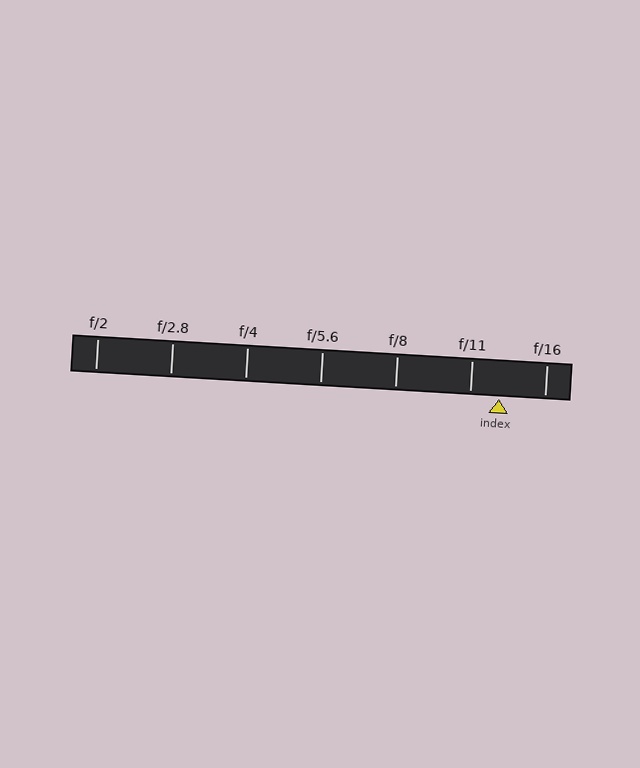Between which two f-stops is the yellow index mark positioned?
The index mark is between f/11 and f/16.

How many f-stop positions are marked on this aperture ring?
There are 7 f-stop positions marked.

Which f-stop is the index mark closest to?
The index mark is closest to f/11.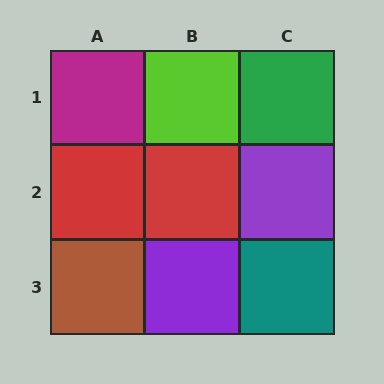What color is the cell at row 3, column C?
Teal.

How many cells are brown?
1 cell is brown.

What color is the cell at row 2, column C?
Purple.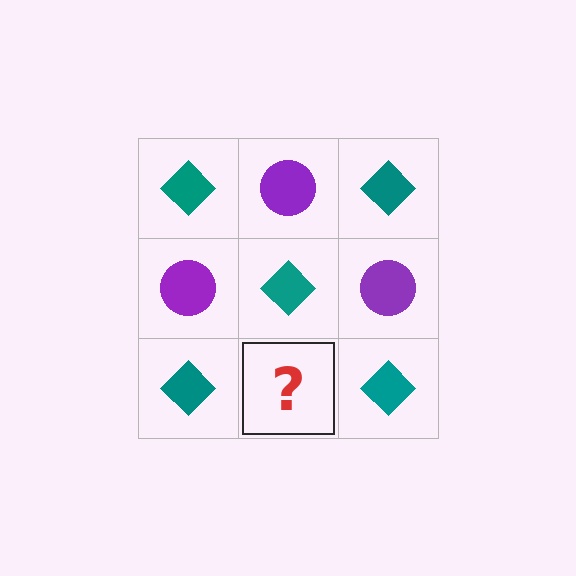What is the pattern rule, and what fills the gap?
The rule is that it alternates teal diamond and purple circle in a checkerboard pattern. The gap should be filled with a purple circle.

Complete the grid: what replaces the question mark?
The question mark should be replaced with a purple circle.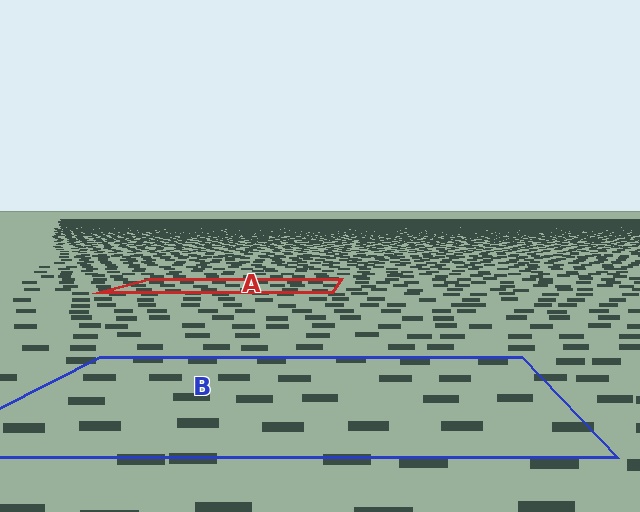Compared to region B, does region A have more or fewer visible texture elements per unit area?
Region A has more texture elements per unit area — they are packed more densely because it is farther away.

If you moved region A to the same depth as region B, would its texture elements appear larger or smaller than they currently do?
They would appear larger. At a closer depth, the same texture elements are projected at a bigger on-screen size.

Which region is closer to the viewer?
Region B is closer. The texture elements there are larger and more spread out.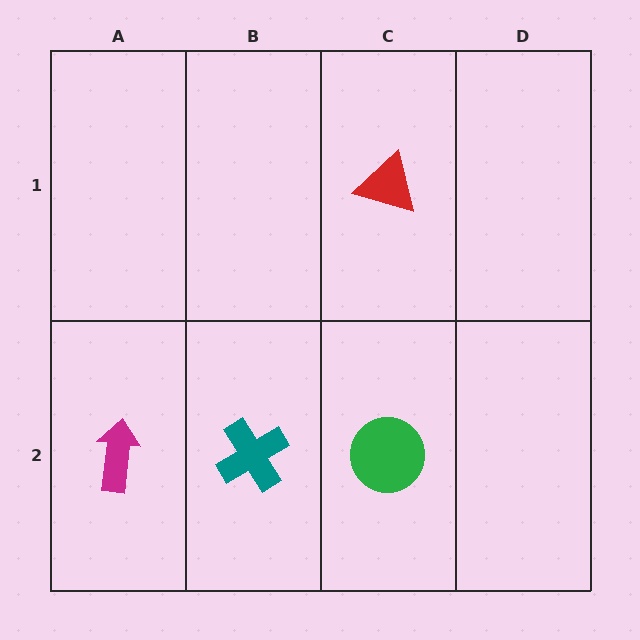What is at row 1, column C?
A red triangle.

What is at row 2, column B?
A teal cross.